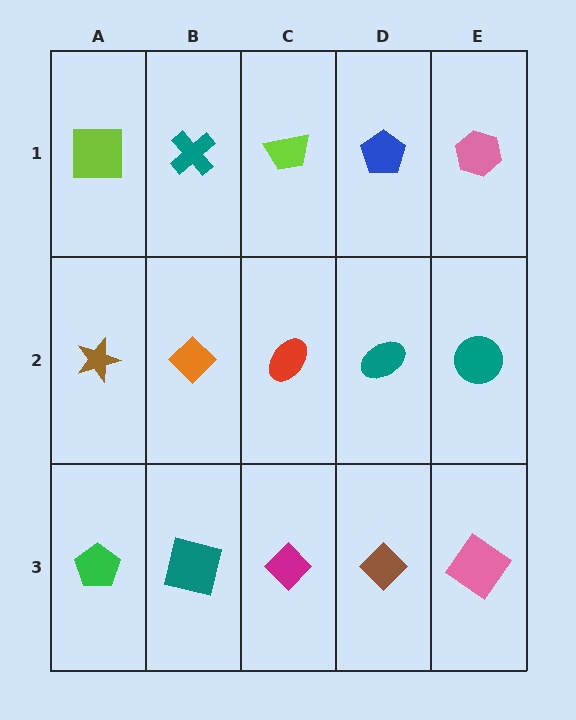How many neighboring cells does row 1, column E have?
2.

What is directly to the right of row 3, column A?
A teal square.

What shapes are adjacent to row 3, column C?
A red ellipse (row 2, column C), a teal square (row 3, column B), a brown diamond (row 3, column D).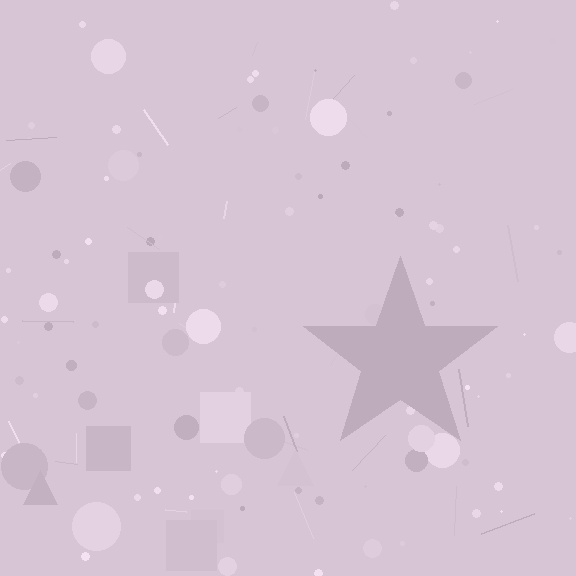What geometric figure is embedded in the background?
A star is embedded in the background.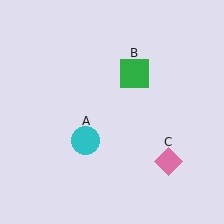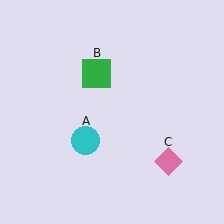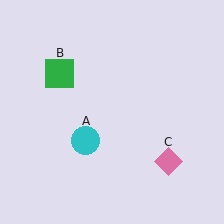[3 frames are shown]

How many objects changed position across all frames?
1 object changed position: green square (object B).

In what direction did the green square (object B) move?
The green square (object B) moved left.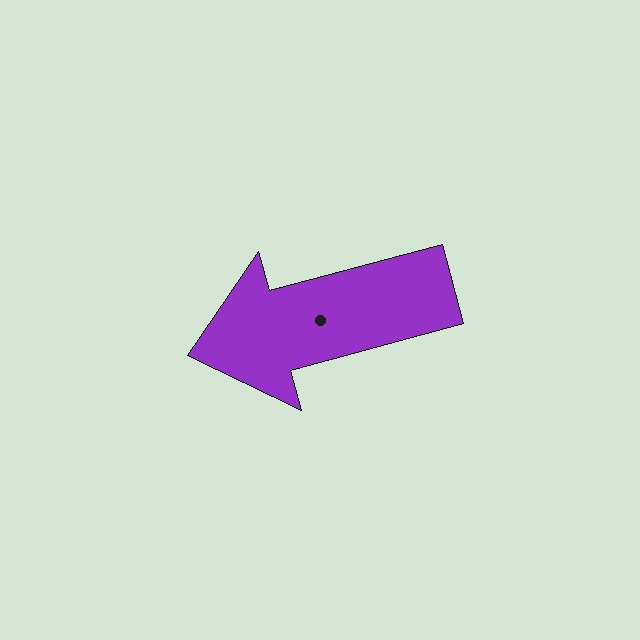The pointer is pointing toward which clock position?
Roughly 8 o'clock.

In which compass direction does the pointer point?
West.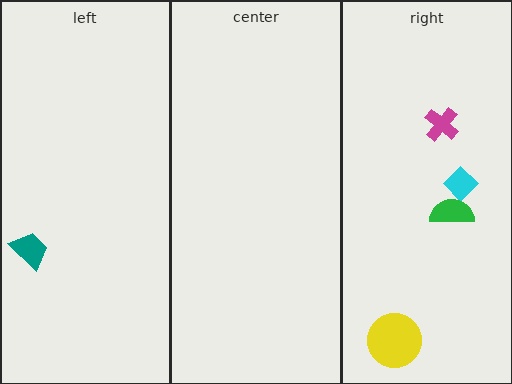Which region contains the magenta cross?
The right region.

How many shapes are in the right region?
4.